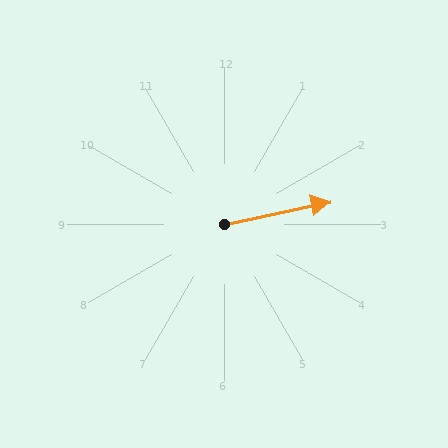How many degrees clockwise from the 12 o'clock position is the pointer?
Approximately 78 degrees.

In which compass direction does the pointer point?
East.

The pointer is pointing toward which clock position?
Roughly 3 o'clock.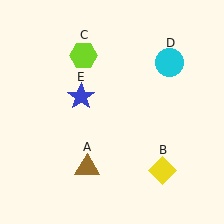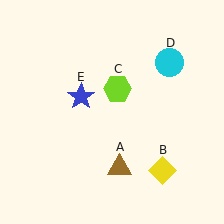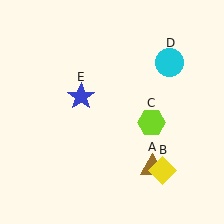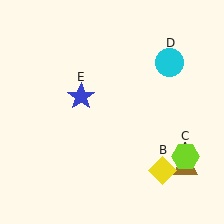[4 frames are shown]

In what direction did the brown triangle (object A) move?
The brown triangle (object A) moved right.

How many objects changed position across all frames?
2 objects changed position: brown triangle (object A), lime hexagon (object C).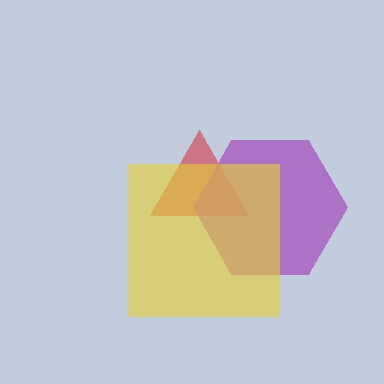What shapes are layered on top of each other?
The layered shapes are: a red triangle, a purple hexagon, a yellow square.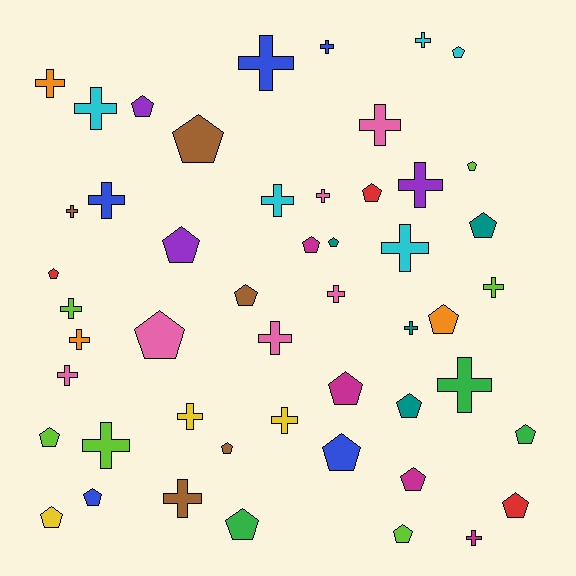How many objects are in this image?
There are 50 objects.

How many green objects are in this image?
There are 3 green objects.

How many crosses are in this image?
There are 25 crosses.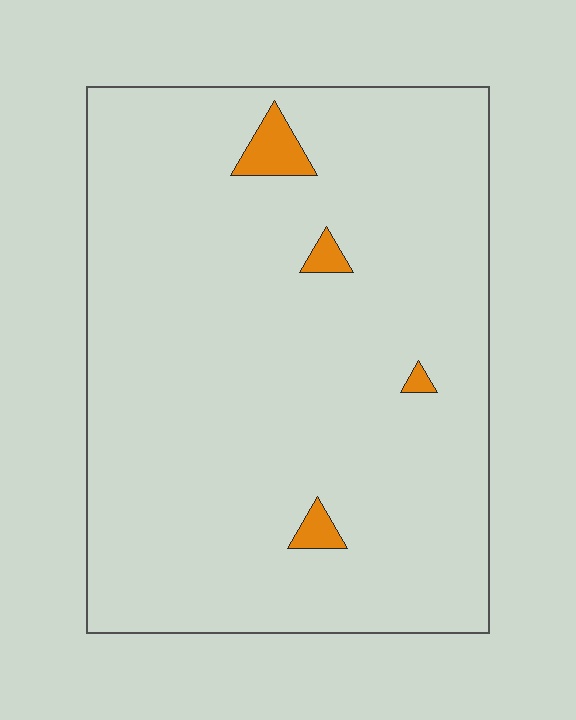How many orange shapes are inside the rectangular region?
4.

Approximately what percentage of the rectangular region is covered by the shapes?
Approximately 5%.